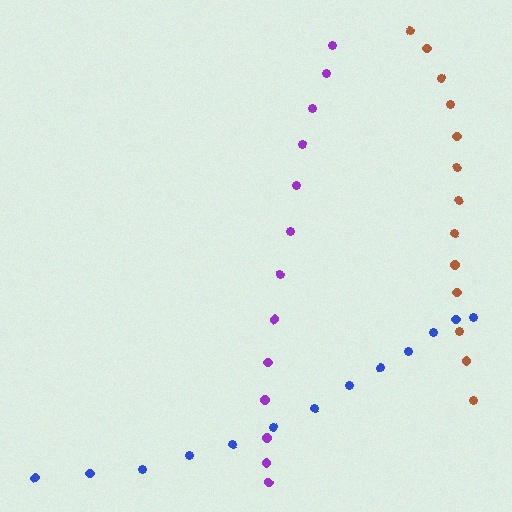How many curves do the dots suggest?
There are 3 distinct paths.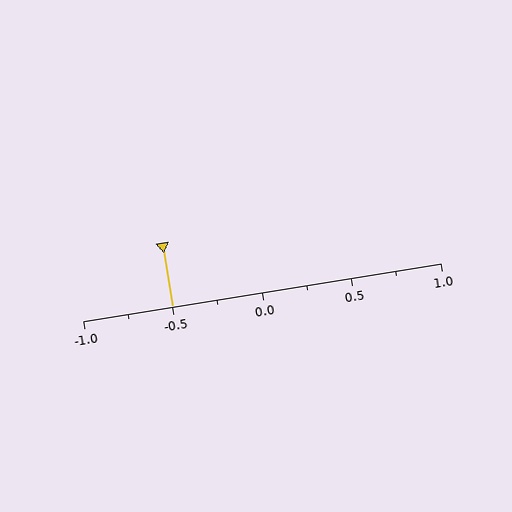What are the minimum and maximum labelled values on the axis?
The axis runs from -1.0 to 1.0.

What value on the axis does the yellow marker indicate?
The marker indicates approximately -0.5.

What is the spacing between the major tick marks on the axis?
The major ticks are spaced 0.5 apart.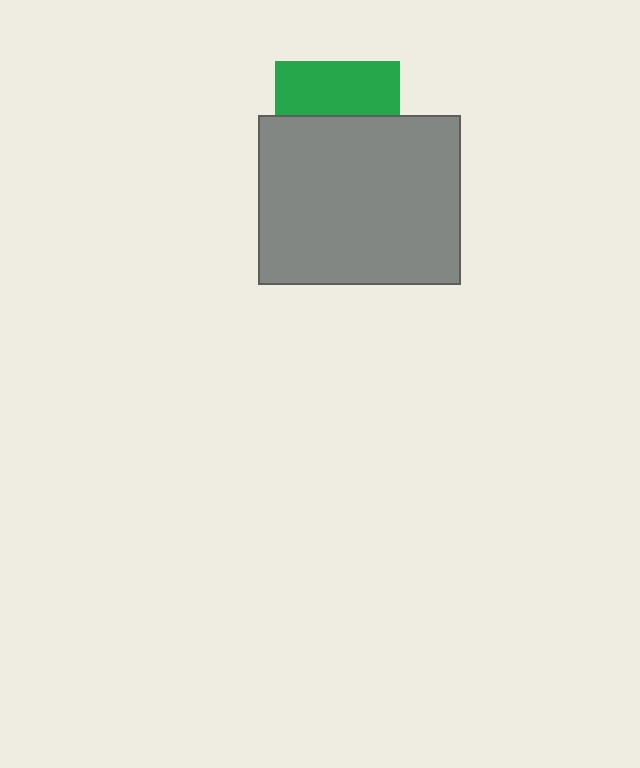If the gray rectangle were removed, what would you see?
You would see the complete green square.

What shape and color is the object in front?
The object in front is a gray rectangle.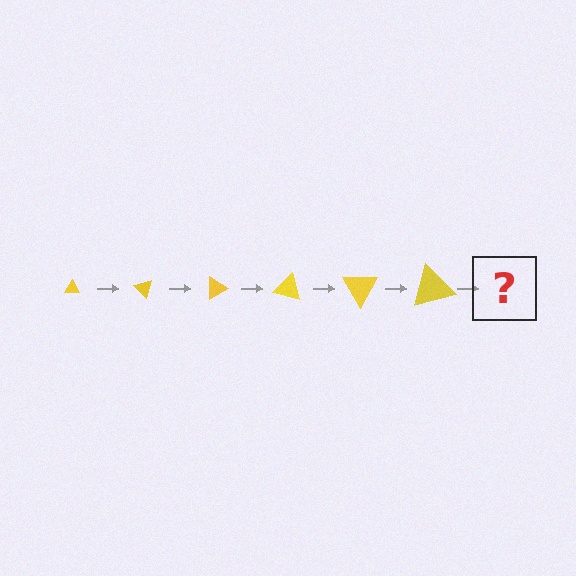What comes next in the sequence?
The next element should be a triangle, larger than the previous one and rotated 270 degrees from the start.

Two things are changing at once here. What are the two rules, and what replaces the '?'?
The two rules are that the triangle grows larger each step and it rotates 45 degrees each step. The '?' should be a triangle, larger than the previous one and rotated 270 degrees from the start.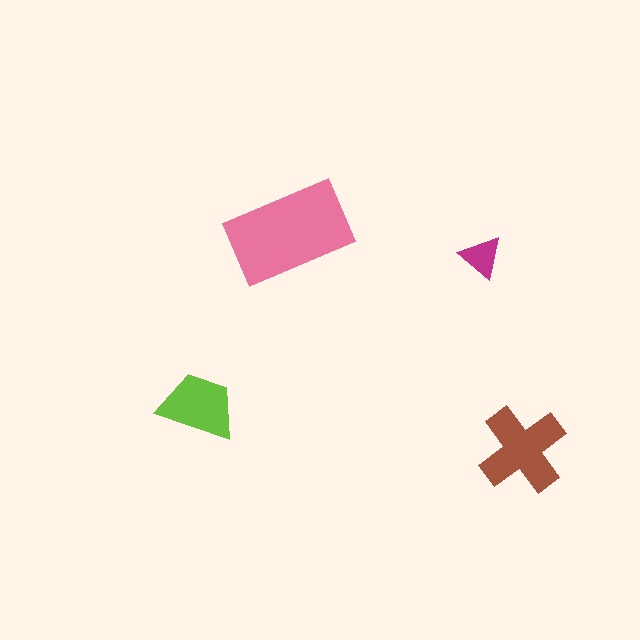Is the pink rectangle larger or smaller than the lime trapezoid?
Larger.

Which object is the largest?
The pink rectangle.